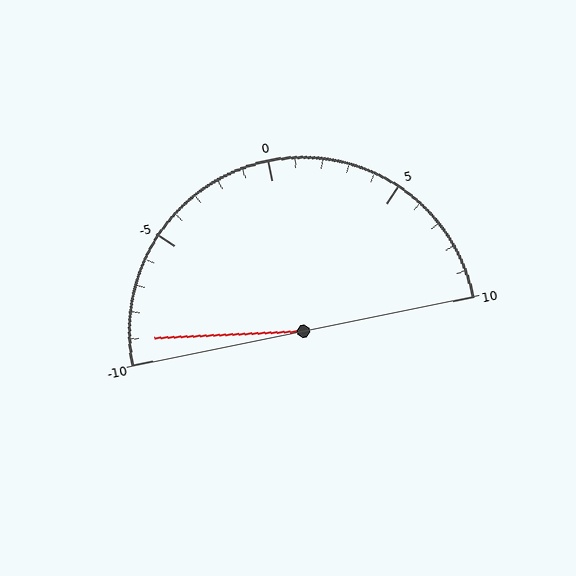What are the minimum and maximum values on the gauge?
The gauge ranges from -10 to 10.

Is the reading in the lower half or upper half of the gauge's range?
The reading is in the lower half of the range (-10 to 10).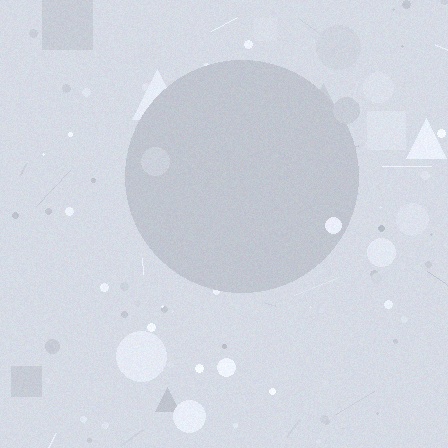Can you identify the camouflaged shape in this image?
The camouflaged shape is a circle.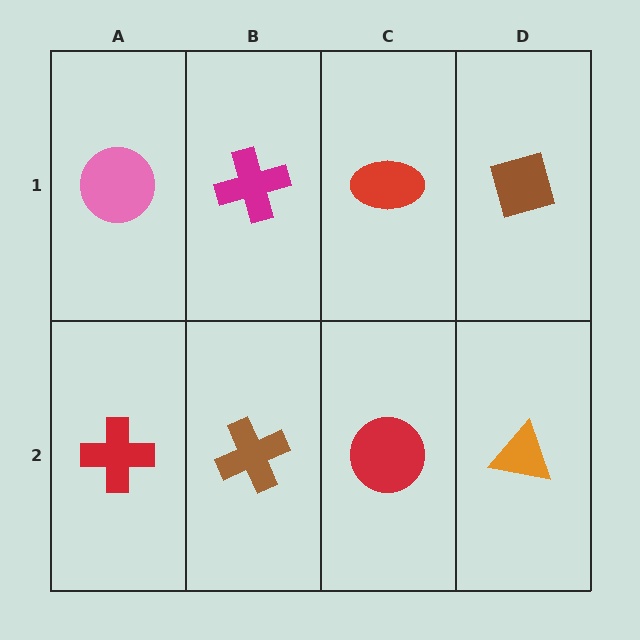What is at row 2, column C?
A red circle.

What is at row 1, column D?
A brown diamond.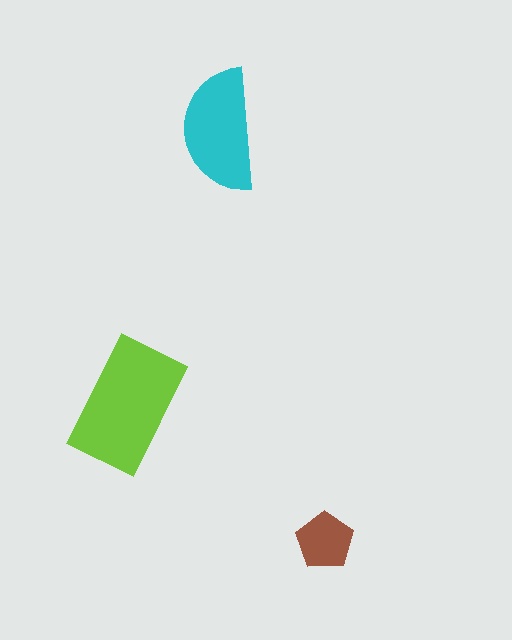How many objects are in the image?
There are 3 objects in the image.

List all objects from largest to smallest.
The lime rectangle, the cyan semicircle, the brown pentagon.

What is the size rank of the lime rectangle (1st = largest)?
1st.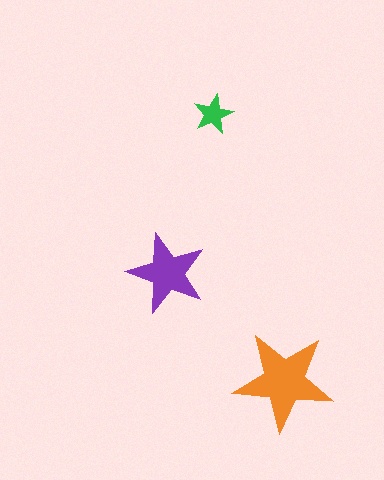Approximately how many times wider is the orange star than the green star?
About 2.5 times wider.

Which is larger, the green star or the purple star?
The purple one.